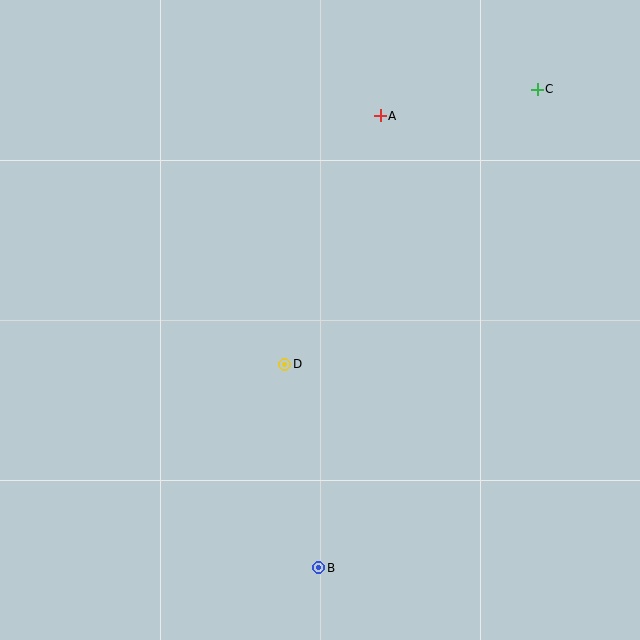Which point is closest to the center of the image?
Point D at (285, 364) is closest to the center.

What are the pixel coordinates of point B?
Point B is at (319, 568).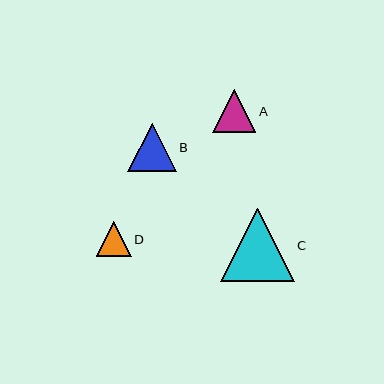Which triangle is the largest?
Triangle C is the largest with a size of approximately 74 pixels.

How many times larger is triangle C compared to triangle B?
Triangle C is approximately 1.5 times the size of triangle B.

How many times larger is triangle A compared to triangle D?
Triangle A is approximately 1.2 times the size of triangle D.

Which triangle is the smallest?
Triangle D is the smallest with a size of approximately 35 pixels.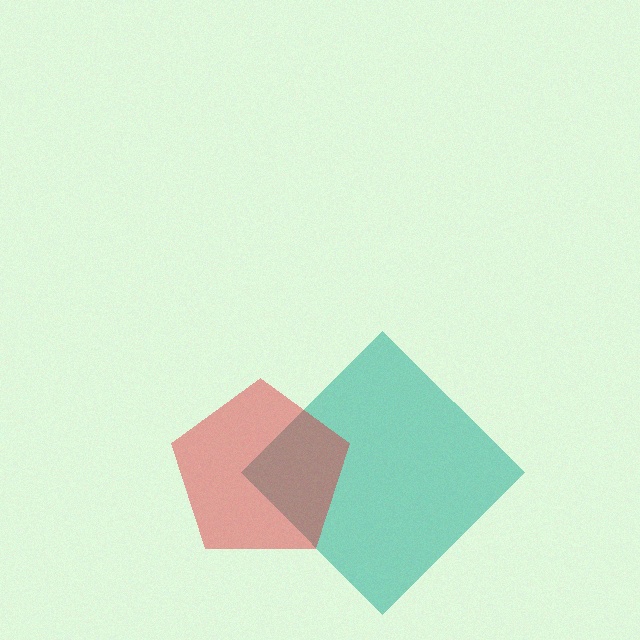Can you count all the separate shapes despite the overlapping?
Yes, there are 2 separate shapes.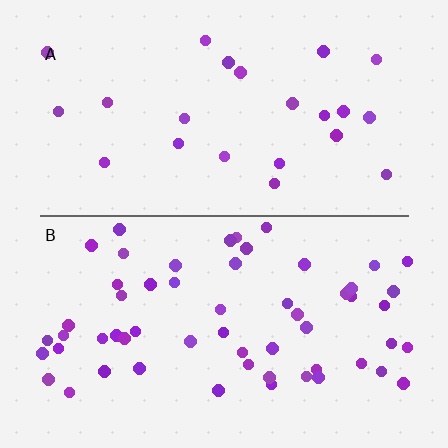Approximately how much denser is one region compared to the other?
Approximately 2.5× — region B over region A.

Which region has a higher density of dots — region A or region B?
B (the bottom).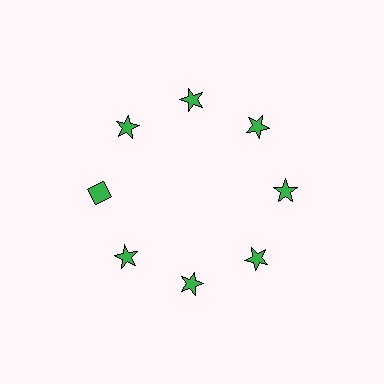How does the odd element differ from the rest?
It has a different shape: diamond instead of star.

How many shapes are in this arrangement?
There are 8 shapes arranged in a ring pattern.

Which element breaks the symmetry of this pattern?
The green diamond at roughly the 9 o'clock position breaks the symmetry. All other shapes are green stars.